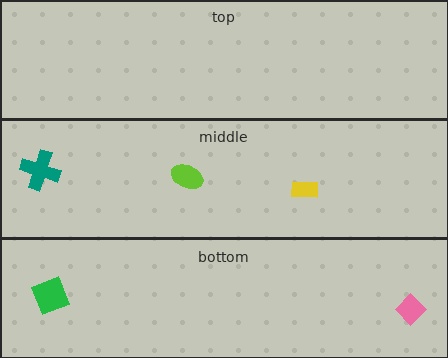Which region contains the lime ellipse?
The middle region.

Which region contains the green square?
The bottom region.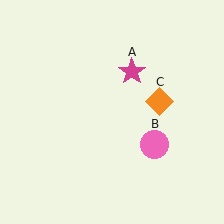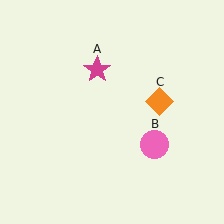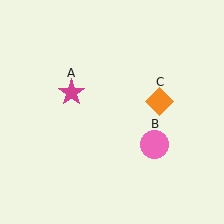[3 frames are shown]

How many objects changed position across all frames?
1 object changed position: magenta star (object A).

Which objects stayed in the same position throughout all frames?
Pink circle (object B) and orange diamond (object C) remained stationary.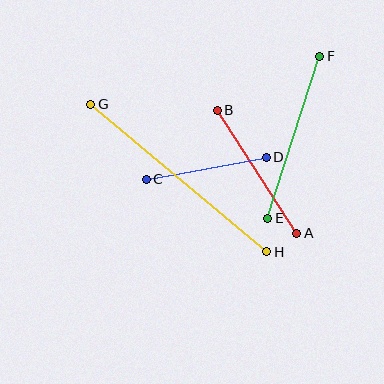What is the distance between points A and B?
The distance is approximately 147 pixels.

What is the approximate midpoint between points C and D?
The midpoint is at approximately (206, 168) pixels.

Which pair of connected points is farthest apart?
Points G and H are farthest apart.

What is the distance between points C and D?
The distance is approximately 122 pixels.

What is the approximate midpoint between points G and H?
The midpoint is at approximately (179, 178) pixels.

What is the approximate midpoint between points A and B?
The midpoint is at approximately (257, 172) pixels.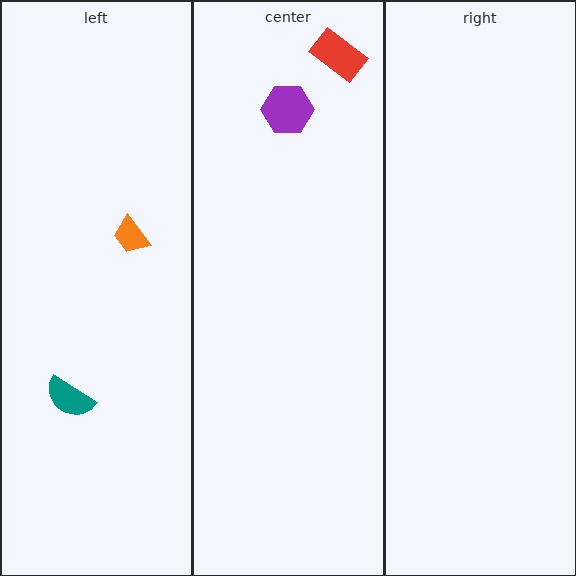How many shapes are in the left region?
2.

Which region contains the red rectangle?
The center region.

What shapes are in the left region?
The orange trapezoid, the teal semicircle.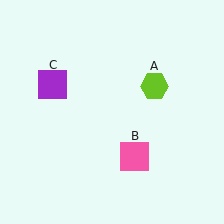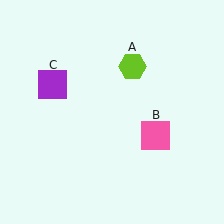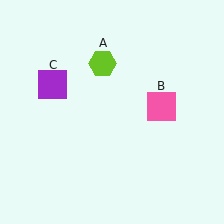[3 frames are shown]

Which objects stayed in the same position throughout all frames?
Purple square (object C) remained stationary.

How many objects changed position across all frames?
2 objects changed position: lime hexagon (object A), pink square (object B).